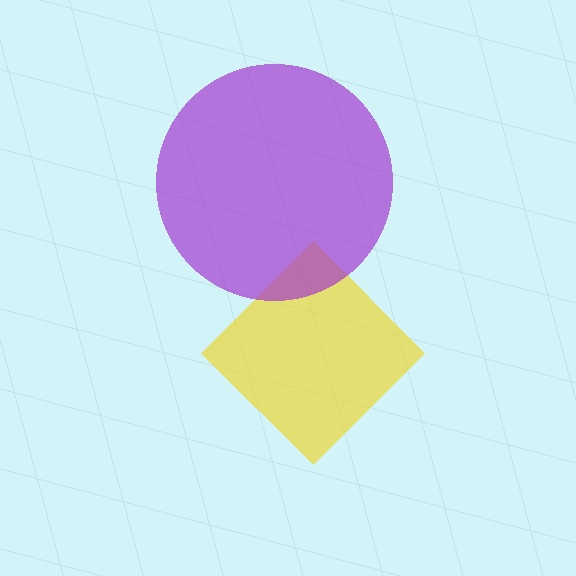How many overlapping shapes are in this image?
There are 2 overlapping shapes in the image.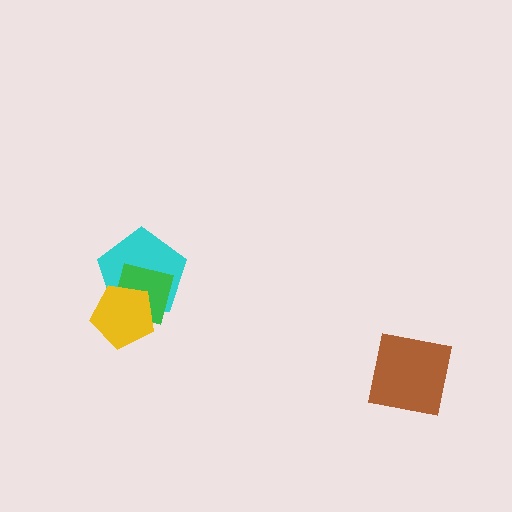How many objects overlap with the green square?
2 objects overlap with the green square.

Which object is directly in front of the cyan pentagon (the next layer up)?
The green square is directly in front of the cyan pentagon.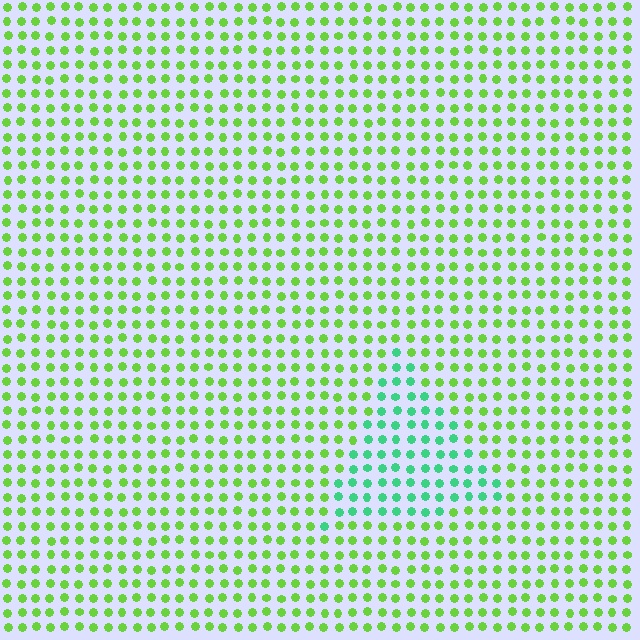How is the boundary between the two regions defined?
The boundary is defined purely by a slight shift in hue (about 47 degrees). Spacing, size, and orientation are identical on both sides.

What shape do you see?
I see a triangle.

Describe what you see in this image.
The image is filled with small lime elements in a uniform arrangement. A triangle-shaped region is visible where the elements are tinted to a slightly different hue, forming a subtle color boundary.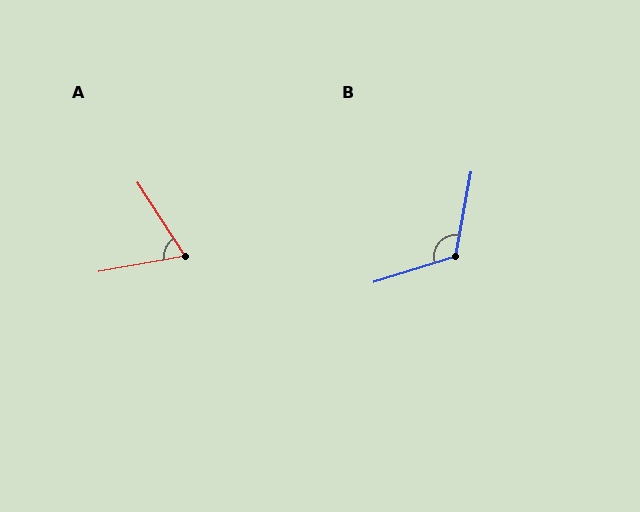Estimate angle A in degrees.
Approximately 68 degrees.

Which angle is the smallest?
A, at approximately 68 degrees.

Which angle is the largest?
B, at approximately 118 degrees.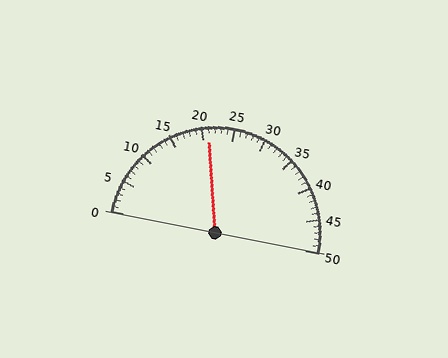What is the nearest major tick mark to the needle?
The nearest major tick mark is 20.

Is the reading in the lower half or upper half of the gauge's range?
The reading is in the lower half of the range (0 to 50).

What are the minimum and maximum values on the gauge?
The gauge ranges from 0 to 50.